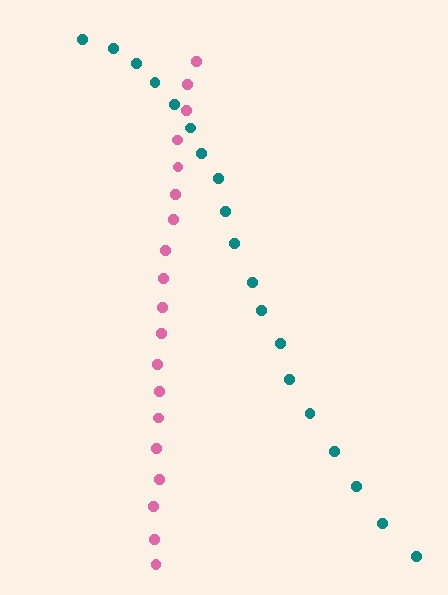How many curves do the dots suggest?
There are 2 distinct paths.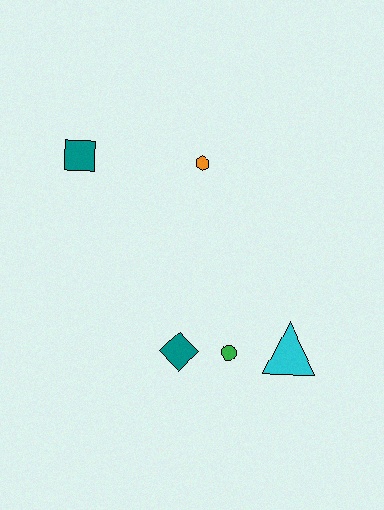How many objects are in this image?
There are 5 objects.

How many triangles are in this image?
There is 1 triangle.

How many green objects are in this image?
There is 1 green object.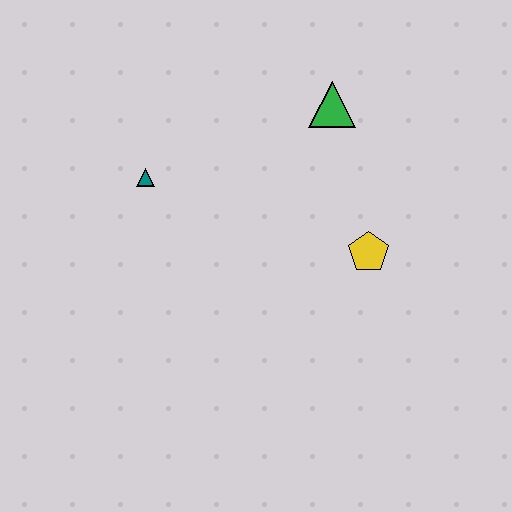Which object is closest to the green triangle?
The yellow pentagon is closest to the green triangle.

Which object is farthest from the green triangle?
The teal triangle is farthest from the green triangle.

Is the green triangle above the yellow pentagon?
Yes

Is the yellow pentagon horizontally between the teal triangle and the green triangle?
No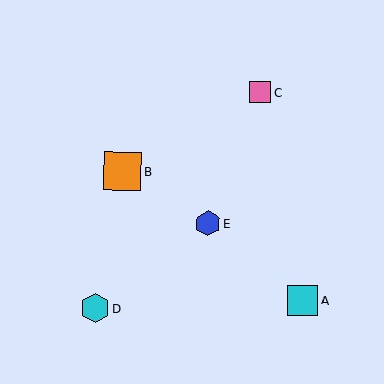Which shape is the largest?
The orange square (labeled B) is the largest.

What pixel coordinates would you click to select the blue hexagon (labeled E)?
Click at (208, 224) to select the blue hexagon E.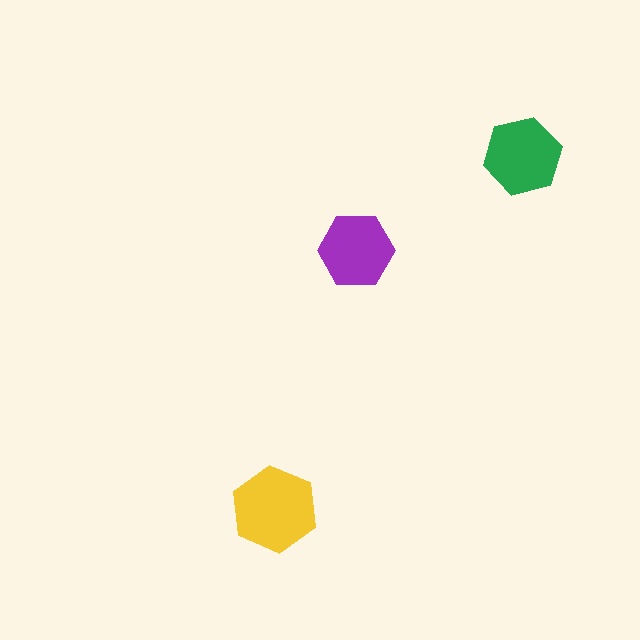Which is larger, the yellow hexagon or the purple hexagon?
The yellow one.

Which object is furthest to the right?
The green hexagon is rightmost.